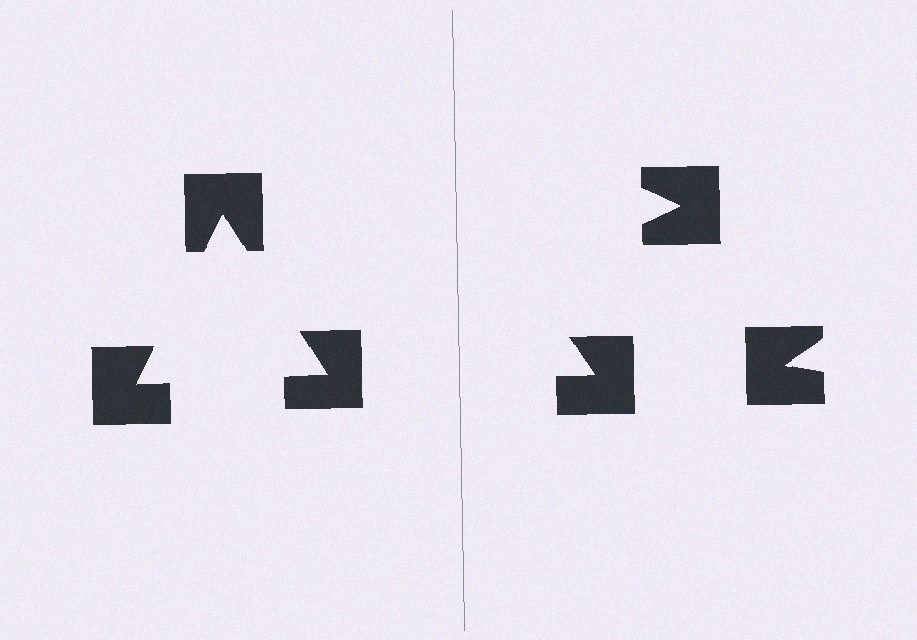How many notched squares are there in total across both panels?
6 — 3 on each side.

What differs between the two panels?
The notched squares are positioned identically on both sides; only the wedge orientations differ. On the left they align to a triangle; on the right they are misaligned.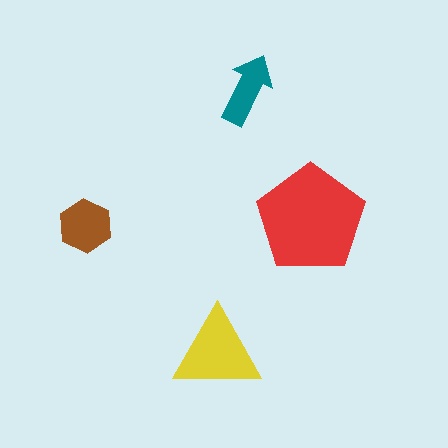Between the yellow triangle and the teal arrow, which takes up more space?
The yellow triangle.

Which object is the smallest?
The teal arrow.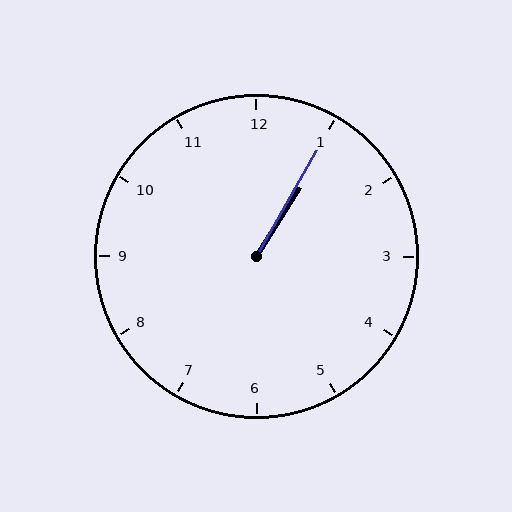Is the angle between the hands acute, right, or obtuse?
It is acute.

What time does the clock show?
1:05.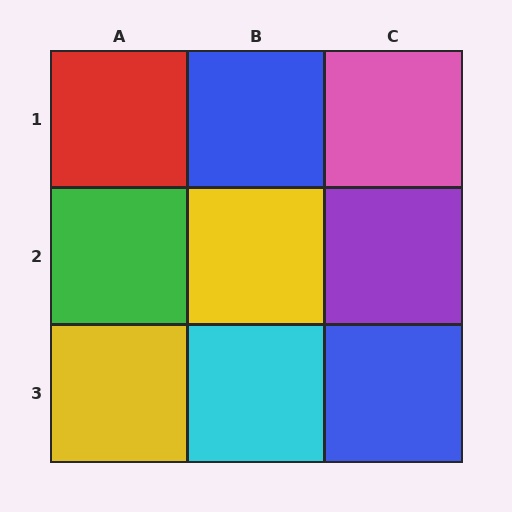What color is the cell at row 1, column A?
Red.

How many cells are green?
1 cell is green.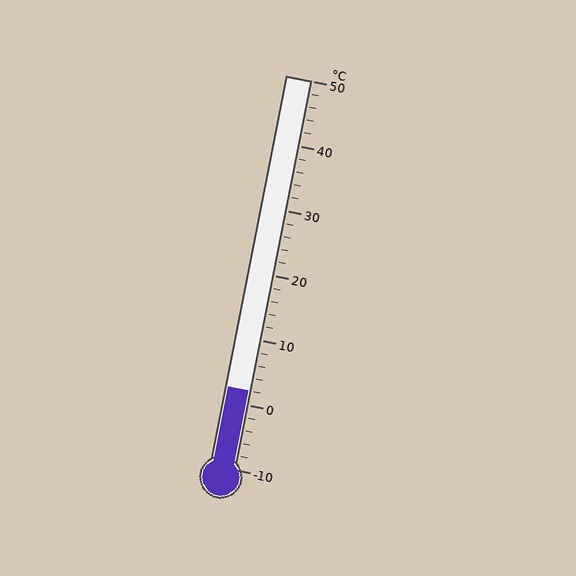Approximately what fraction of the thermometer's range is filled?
The thermometer is filled to approximately 20% of its range.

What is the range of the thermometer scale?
The thermometer scale ranges from -10°C to 50°C.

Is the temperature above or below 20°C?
The temperature is below 20°C.